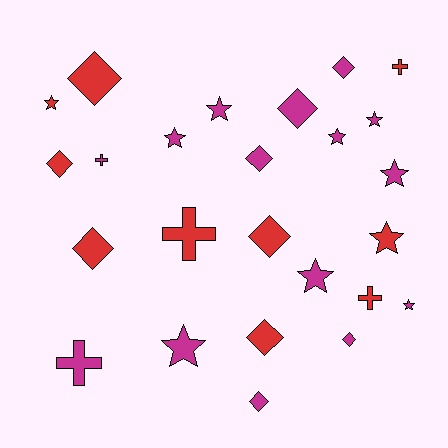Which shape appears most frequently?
Star, with 10 objects.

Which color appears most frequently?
Magenta, with 15 objects.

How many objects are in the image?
There are 25 objects.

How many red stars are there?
There are 2 red stars.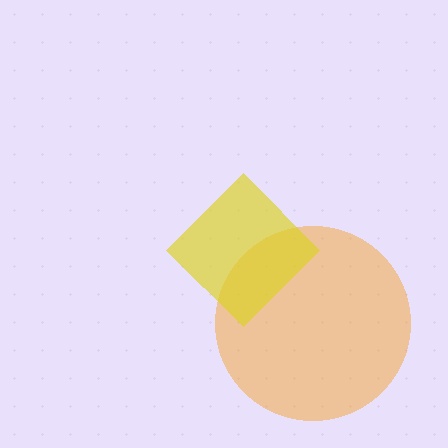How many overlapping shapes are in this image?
There are 2 overlapping shapes in the image.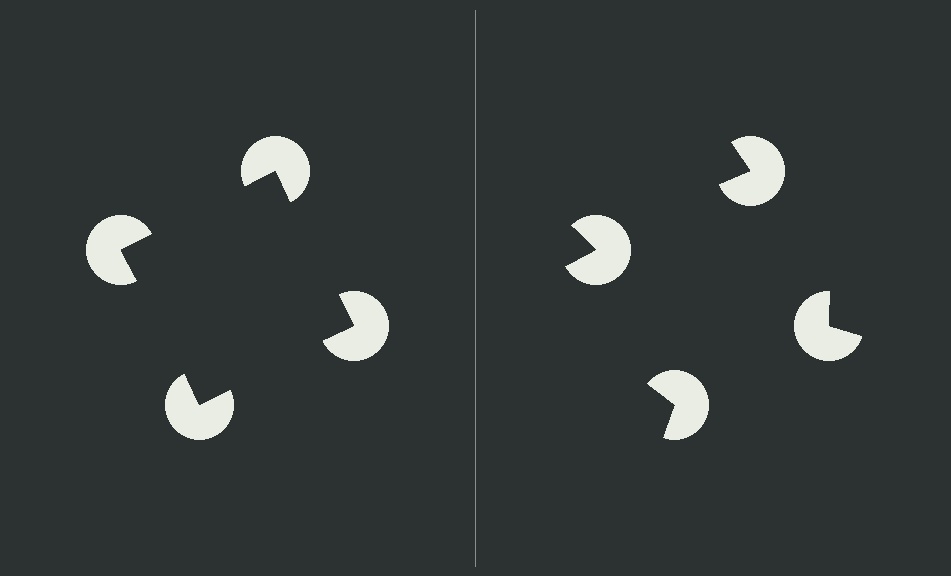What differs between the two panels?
The pac-man discs are positioned identically on both sides; only the wedge orientations differ. On the left they align to a square; on the right they are misaligned.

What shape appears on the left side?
An illusory square.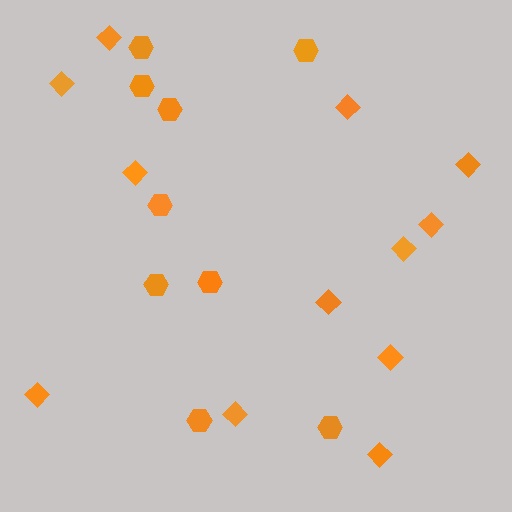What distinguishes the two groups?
There are 2 groups: one group of hexagons (9) and one group of diamonds (12).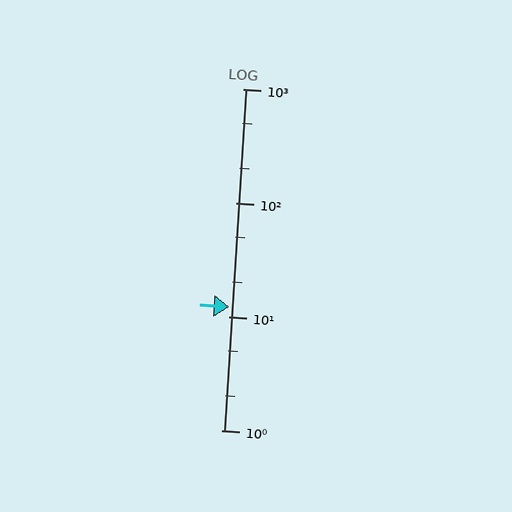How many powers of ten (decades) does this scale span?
The scale spans 3 decades, from 1 to 1000.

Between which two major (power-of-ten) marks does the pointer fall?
The pointer is between 10 and 100.